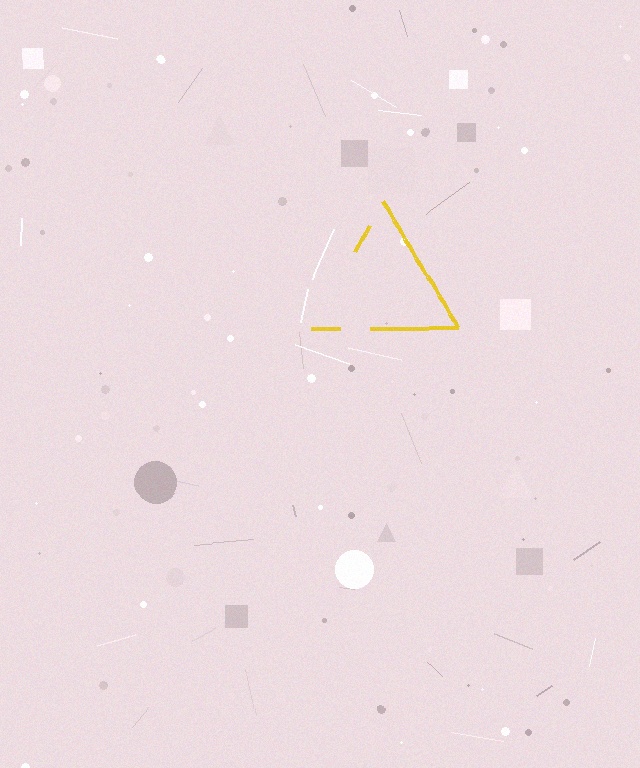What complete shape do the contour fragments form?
The contour fragments form a triangle.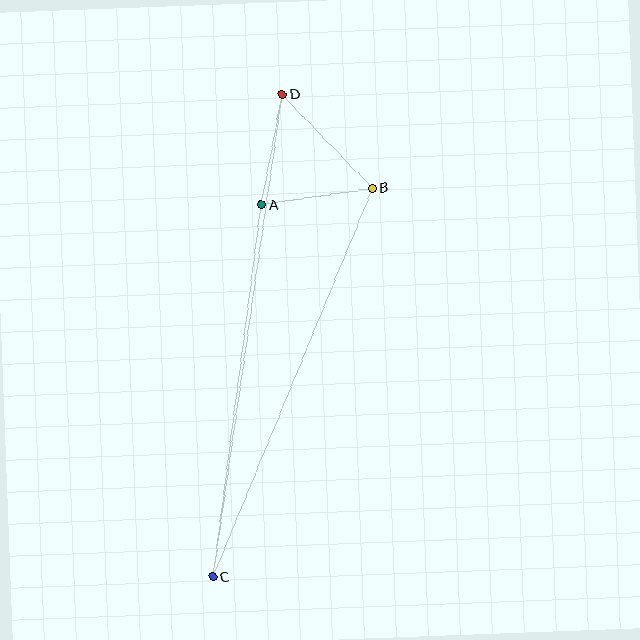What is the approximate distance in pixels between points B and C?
The distance between B and C is approximately 420 pixels.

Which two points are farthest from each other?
Points C and D are farthest from each other.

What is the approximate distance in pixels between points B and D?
The distance between B and D is approximately 130 pixels.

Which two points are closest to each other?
Points A and D are closest to each other.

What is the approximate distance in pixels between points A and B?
The distance between A and B is approximately 112 pixels.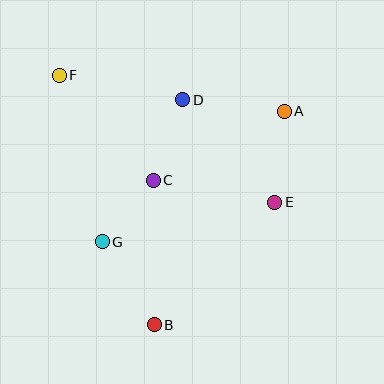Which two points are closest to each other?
Points C and G are closest to each other.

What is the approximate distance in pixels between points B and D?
The distance between B and D is approximately 227 pixels.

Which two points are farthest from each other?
Points B and F are farthest from each other.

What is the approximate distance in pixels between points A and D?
The distance between A and D is approximately 102 pixels.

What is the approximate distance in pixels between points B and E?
The distance between B and E is approximately 172 pixels.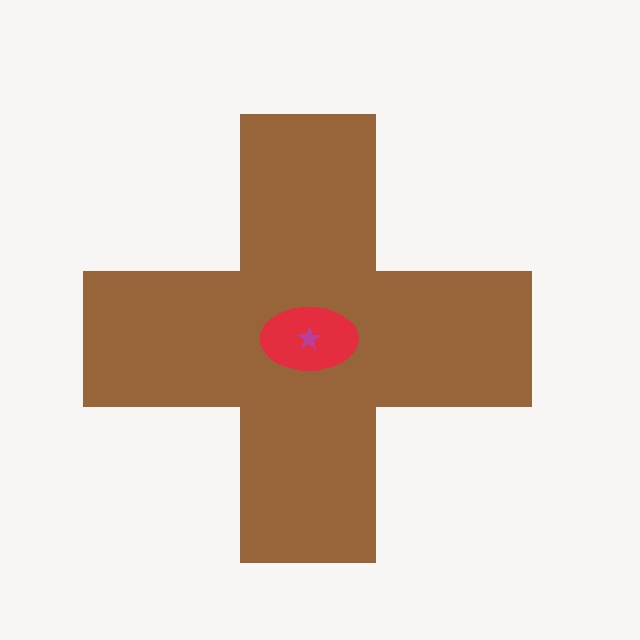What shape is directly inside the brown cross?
The red ellipse.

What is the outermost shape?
The brown cross.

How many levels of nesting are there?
3.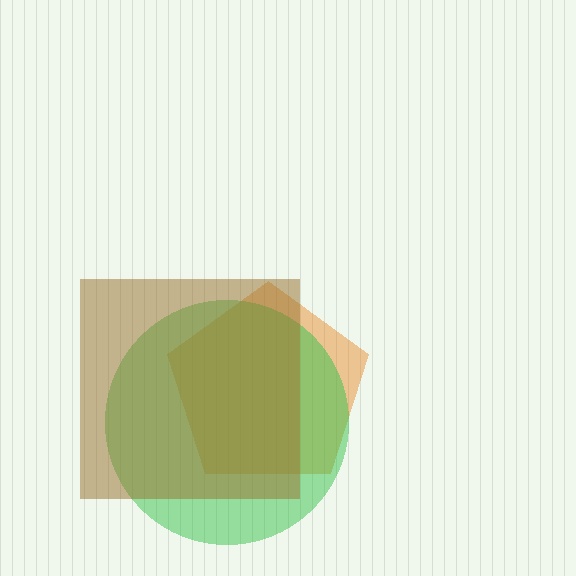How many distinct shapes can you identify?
There are 3 distinct shapes: an orange pentagon, a green circle, a brown square.